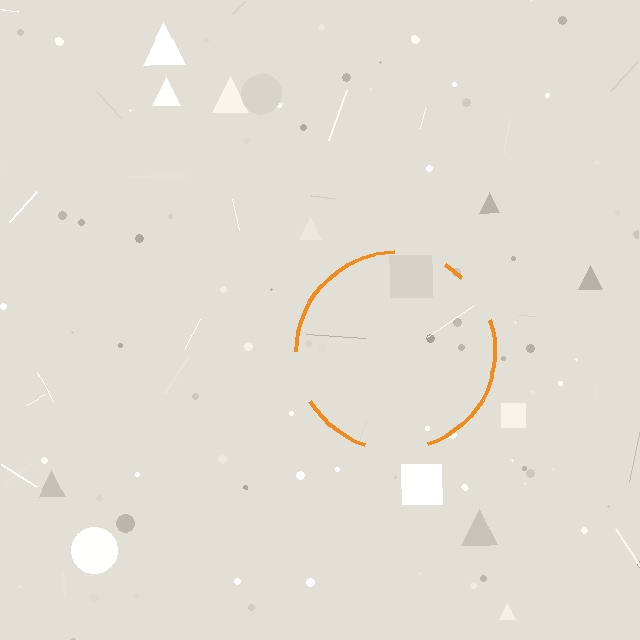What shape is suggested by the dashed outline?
The dashed outline suggests a circle.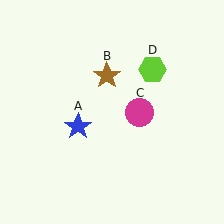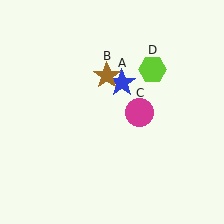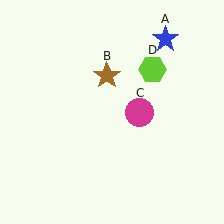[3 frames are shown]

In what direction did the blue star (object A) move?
The blue star (object A) moved up and to the right.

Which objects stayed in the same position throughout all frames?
Brown star (object B) and magenta circle (object C) and lime hexagon (object D) remained stationary.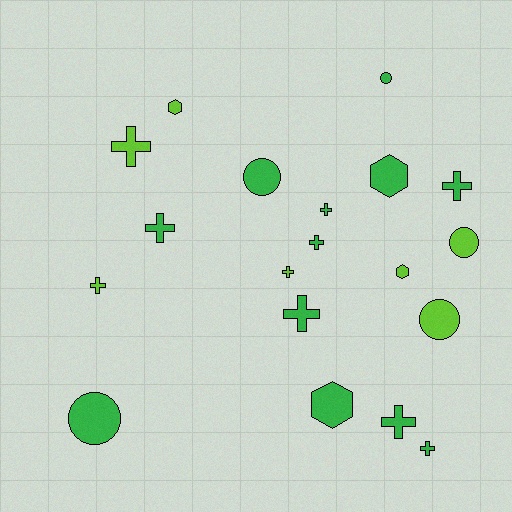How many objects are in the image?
There are 19 objects.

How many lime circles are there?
There are 2 lime circles.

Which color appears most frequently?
Green, with 12 objects.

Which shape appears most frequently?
Cross, with 10 objects.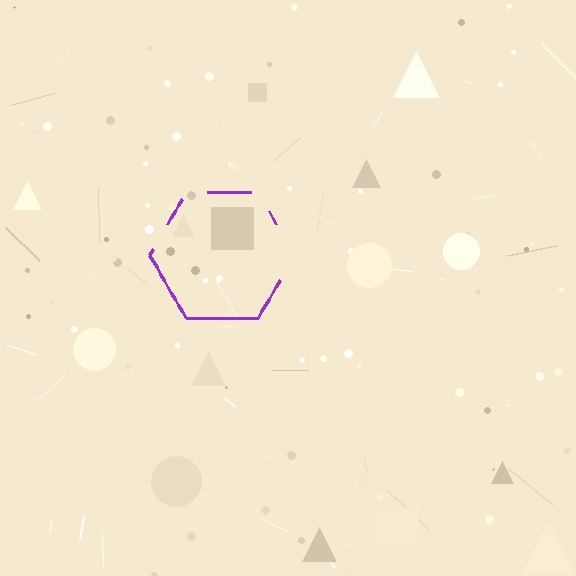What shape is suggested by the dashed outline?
The dashed outline suggests a hexagon.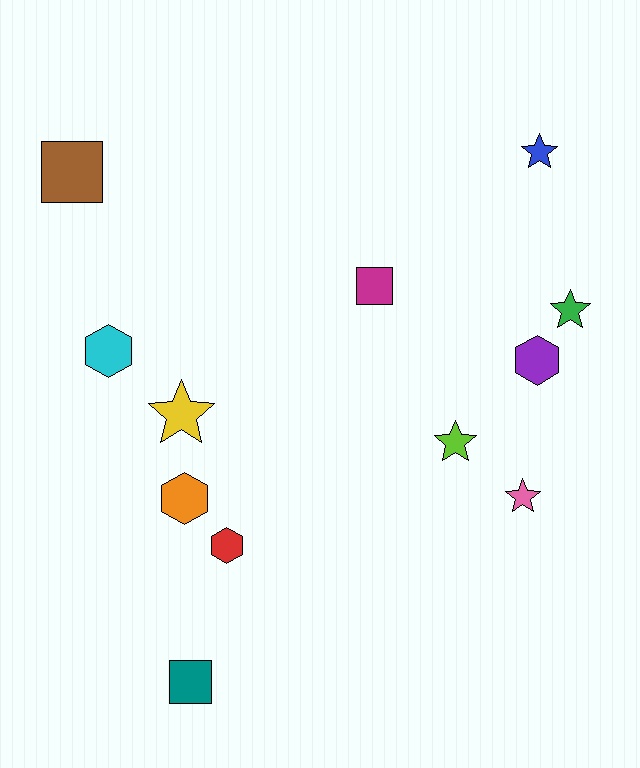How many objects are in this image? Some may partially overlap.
There are 12 objects.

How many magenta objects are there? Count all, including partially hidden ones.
There is 1 magenta object.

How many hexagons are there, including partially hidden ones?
There are 4 hexagons.